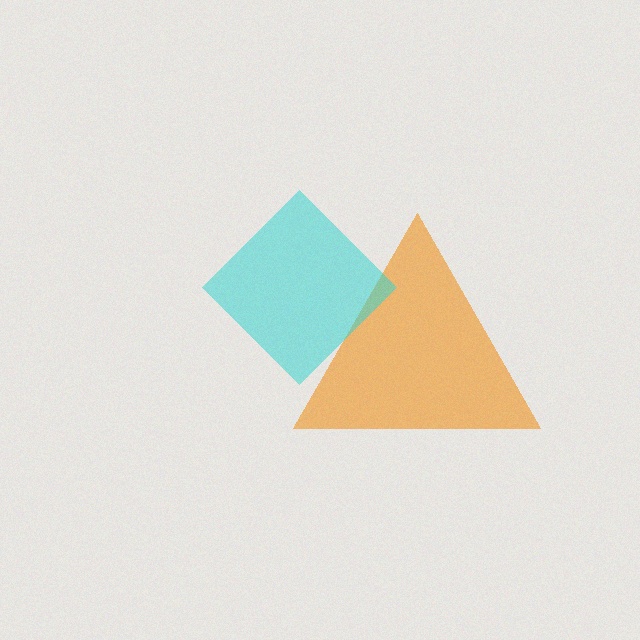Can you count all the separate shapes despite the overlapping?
Yes, there are 2 separate shapes.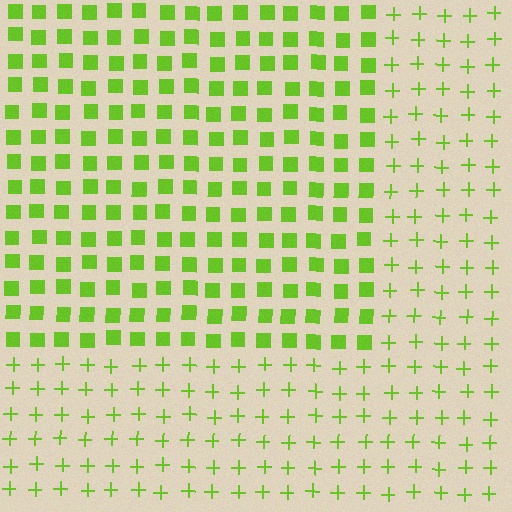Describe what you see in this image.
The image is filled with small lime elements arranged in a uniform grid. A rectangle-shaped region contains squares, while the surrounding area contains plus signs. The boundary is defined purely by the change in element shape.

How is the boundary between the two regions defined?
The boundary is defined by a change in element shape: squares inside vs. plus signs outside. All elements share the same color and spacing.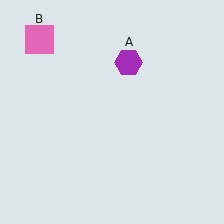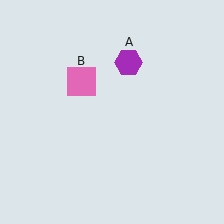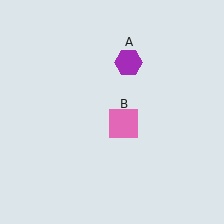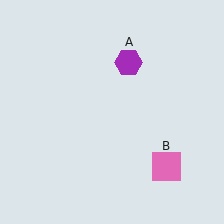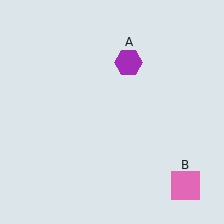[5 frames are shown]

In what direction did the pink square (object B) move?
The pink square (object B) moved down and to the right.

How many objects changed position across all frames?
1 object changed position: pink square (object B).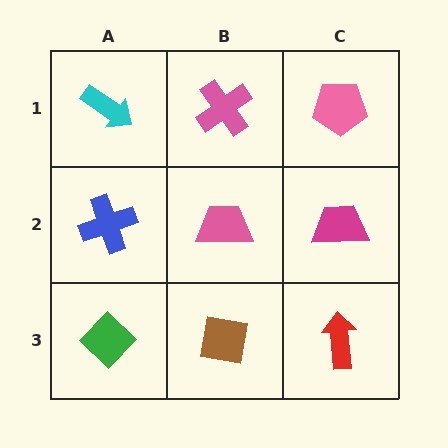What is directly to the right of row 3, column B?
A red arrow.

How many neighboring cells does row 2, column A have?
3.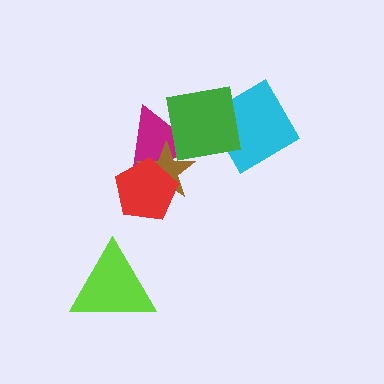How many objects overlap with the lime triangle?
0 objects overlap with the lime triangle.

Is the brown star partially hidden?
Yes, it is partially covered by another shape.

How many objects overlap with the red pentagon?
2 objects overlap with the red pentagon.